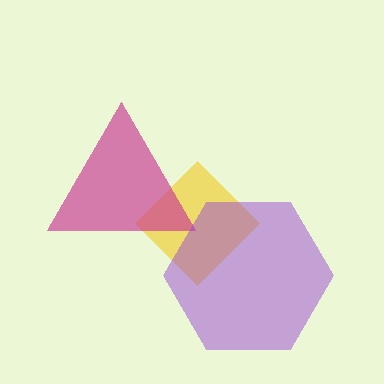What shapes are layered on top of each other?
The layered shapes are: a yellow diamond, a magenta triangle, a purple hexagon.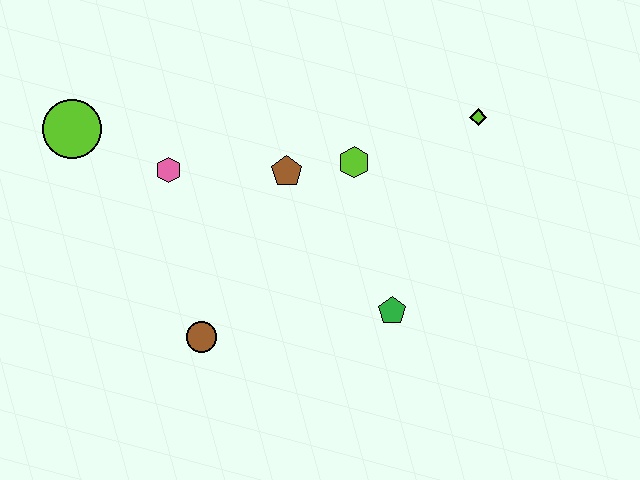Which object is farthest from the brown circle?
The lime diamond is farthest from the brown circle.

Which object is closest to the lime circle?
The pink hexagon is closest to the lime circle.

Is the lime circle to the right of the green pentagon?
No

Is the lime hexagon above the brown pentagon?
Yes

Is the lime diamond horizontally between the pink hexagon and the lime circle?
No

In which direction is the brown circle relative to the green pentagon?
The brown circle is to the left of the green pentagon.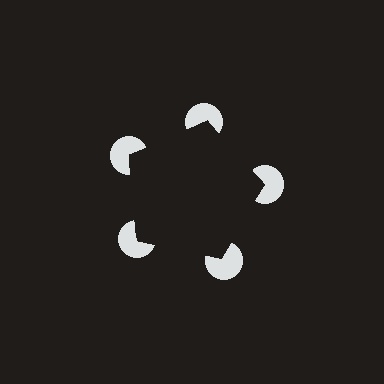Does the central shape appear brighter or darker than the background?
It typically appears slightly darker than the background, even though no actual brightness change is drawn.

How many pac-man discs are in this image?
There are 5 — one at each vertex of the illusory pentagon.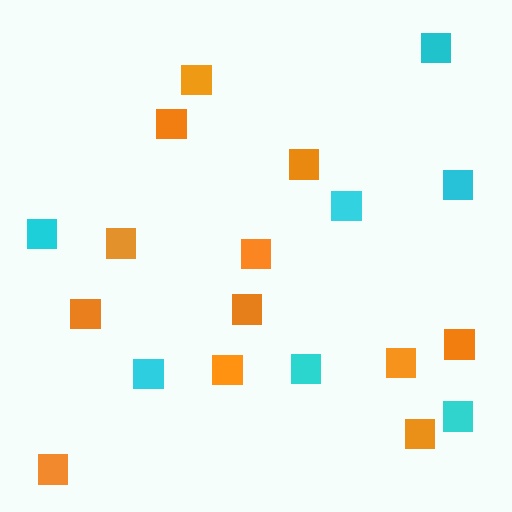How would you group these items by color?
There are 2 groups: one group of orange squares (12) and one group of cyan squares (7).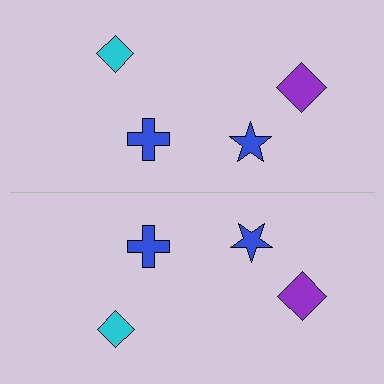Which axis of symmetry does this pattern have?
The pattern has a horizontal axis of symmetry running through the center of the image.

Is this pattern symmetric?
Yes, this pattern has bilateral (reflection) symmetry.